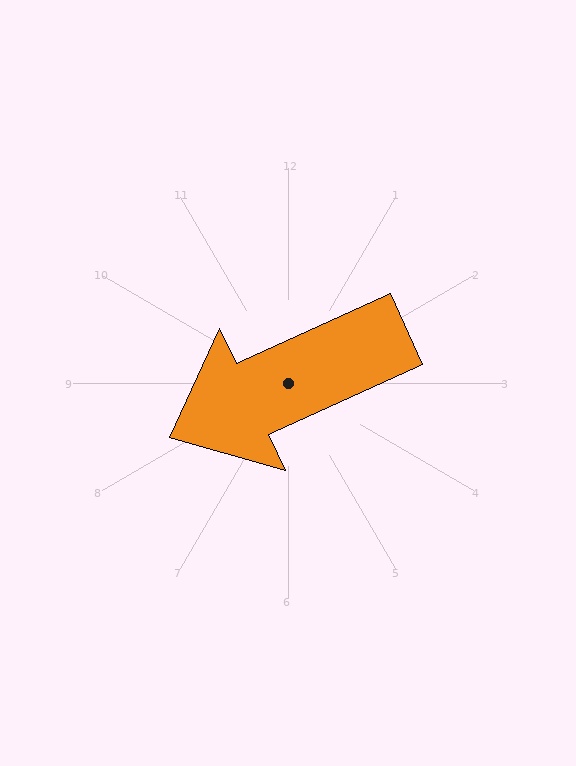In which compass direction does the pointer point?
Southwest.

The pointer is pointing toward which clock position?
Roughly 8 o'clock.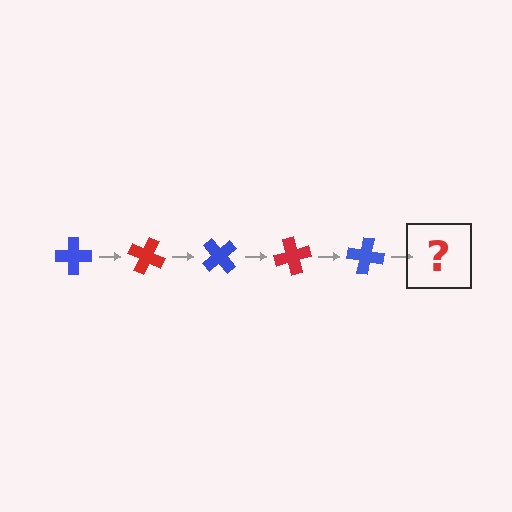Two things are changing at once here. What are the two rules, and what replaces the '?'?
The two rules are that it rotates 25 degrees each step and the color cycles through blue and red. The '?' should be a red cross, rotated 125 degrees from the start.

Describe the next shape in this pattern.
It should be a red cross, rotated 125 degrees from the start.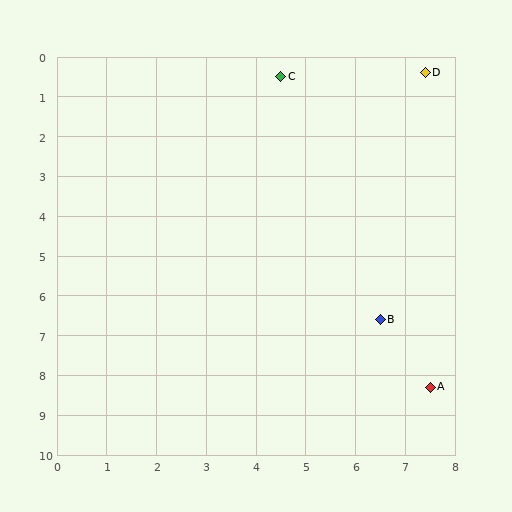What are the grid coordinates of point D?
Point D is at approximately (7.4, 0.4).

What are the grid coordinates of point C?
Point C is at approximately (4.5, 0.5).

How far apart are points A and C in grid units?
Points A and C are about 8.4 grid units apart.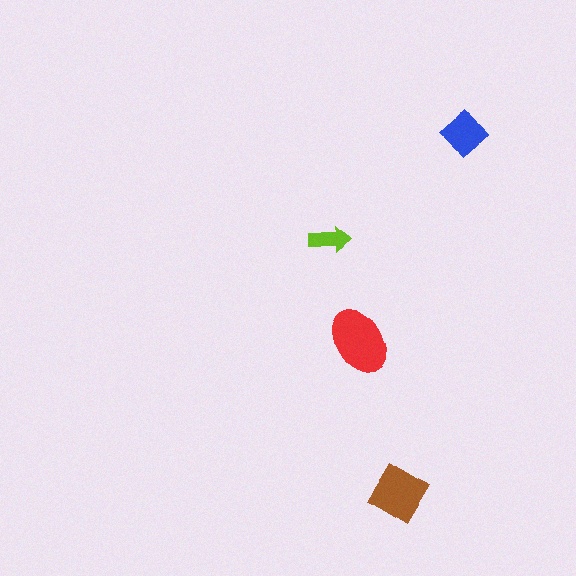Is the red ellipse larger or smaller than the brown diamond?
Larger.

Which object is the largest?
The red ellipse.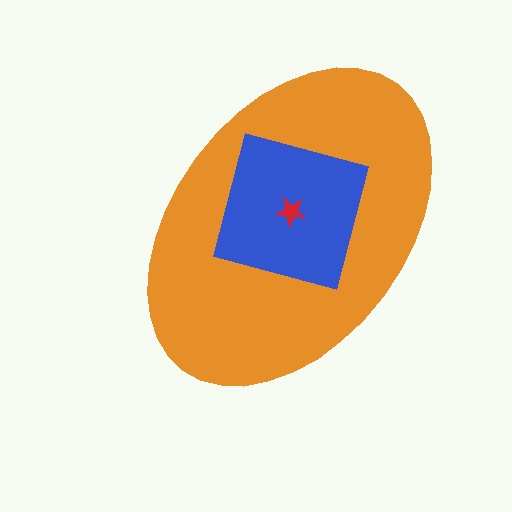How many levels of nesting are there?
3.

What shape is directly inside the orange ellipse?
The blue square.